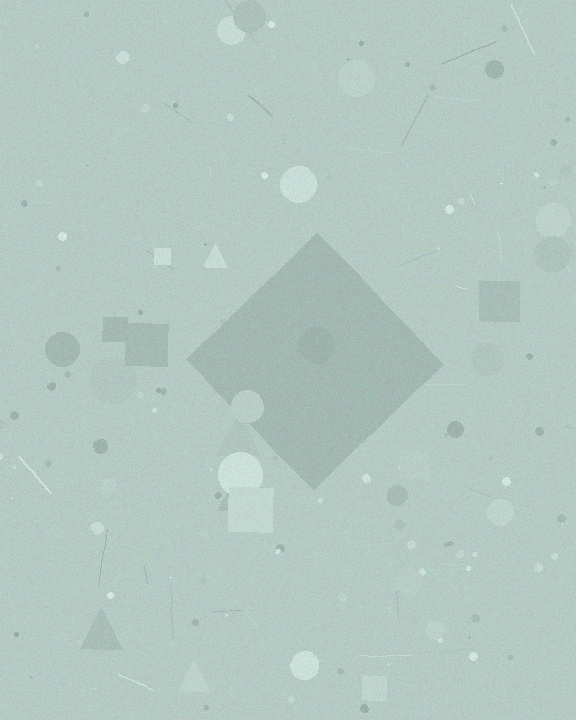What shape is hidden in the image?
A diamond is hidden in the image.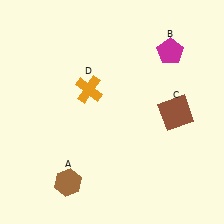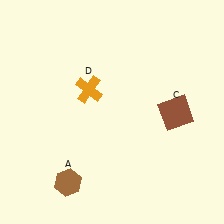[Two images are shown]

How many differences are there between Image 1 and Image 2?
There is 1 difference between the two images.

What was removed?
The magenta pentagon (B) was removed in Image 2.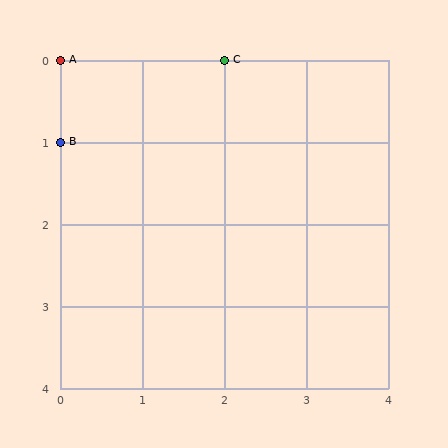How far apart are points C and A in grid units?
Points C and A are 2 columns apart.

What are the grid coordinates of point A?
Point A is at grid coordinates (0, 0).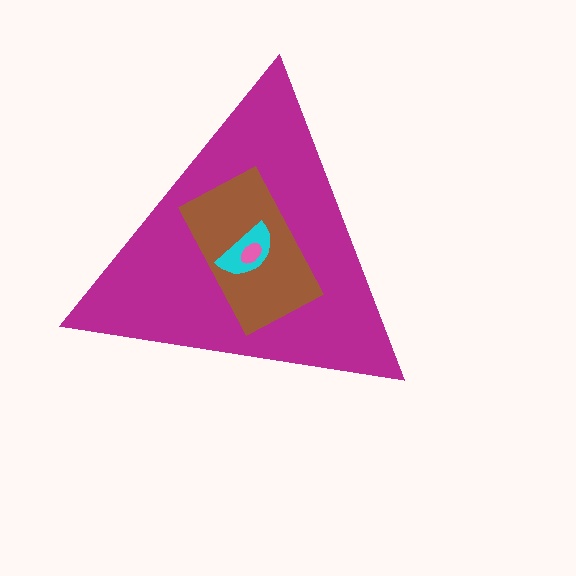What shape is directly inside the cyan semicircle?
The pink ellipse.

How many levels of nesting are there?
4.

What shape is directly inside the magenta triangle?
The brown rectangle.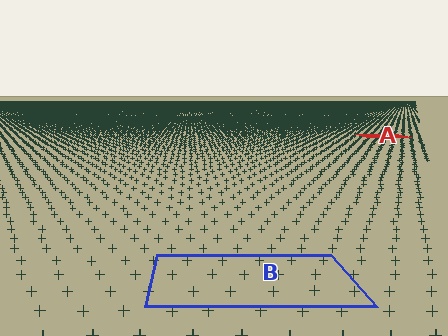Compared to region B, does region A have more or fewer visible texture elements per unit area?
Region A has more texture elements per unit area — they are packed more densely because it is farther away.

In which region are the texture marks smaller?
The texture marks are smaller in region A, because it is farther away.